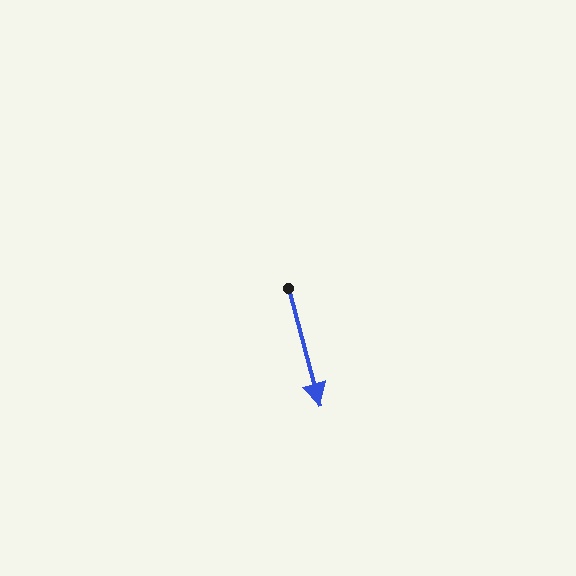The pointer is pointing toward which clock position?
Roughly 5 o'clock.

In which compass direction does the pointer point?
South.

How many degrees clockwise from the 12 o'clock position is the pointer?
Approximately 165 degrees.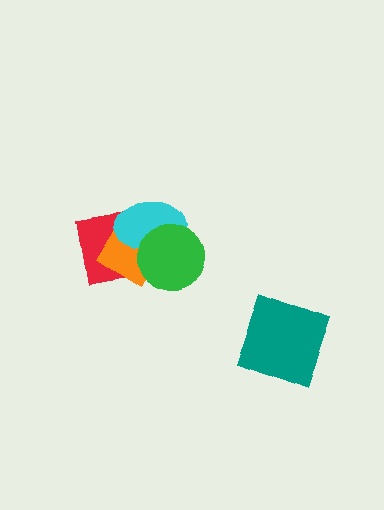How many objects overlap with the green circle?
3 objects overlap with the green circle.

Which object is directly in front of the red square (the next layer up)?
The orange diamond is directly in front of the red square.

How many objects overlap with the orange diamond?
3 objects overlap with the orange diamond.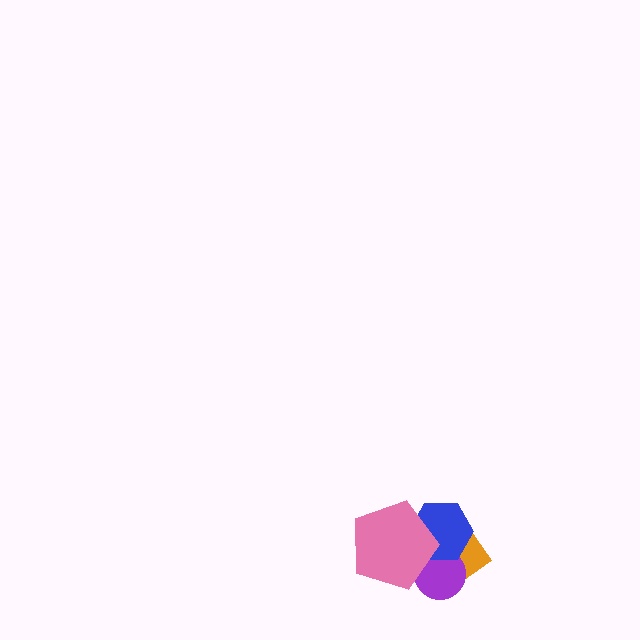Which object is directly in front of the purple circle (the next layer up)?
The blue hexagon is directly in front of the purple circle.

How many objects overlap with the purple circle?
3 objects overlap with the purple circle.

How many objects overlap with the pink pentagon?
3 objects overlap with the pink pentagon.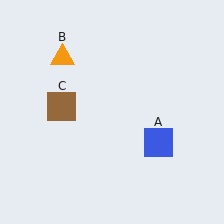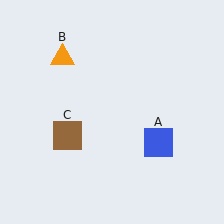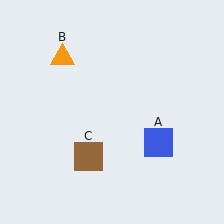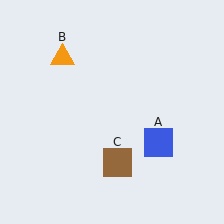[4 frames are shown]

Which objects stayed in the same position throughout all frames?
Blue square (object A) and orange triangle (object B) remained stationary.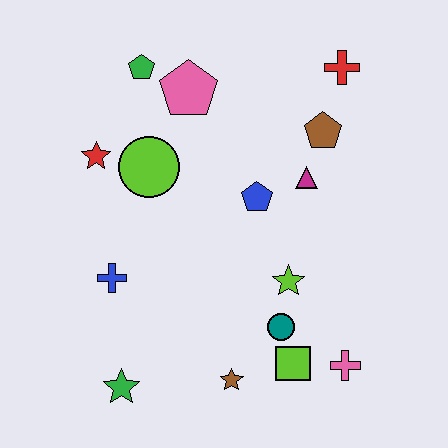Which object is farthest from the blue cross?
The red cross is farthest from the blue cross.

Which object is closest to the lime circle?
The red star is closest to the lime circle.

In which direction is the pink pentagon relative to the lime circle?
The pink pentagon is above the lime circle.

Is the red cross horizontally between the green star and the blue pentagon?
No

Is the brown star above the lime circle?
No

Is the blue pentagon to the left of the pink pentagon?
No